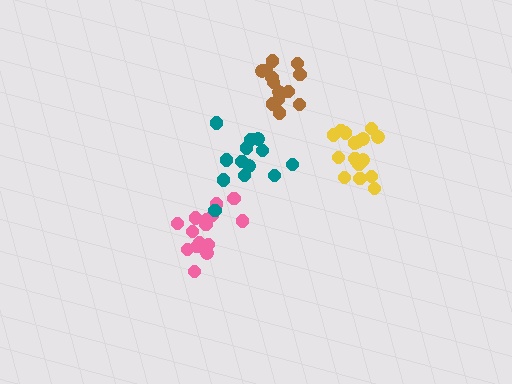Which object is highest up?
The brown cluster is topmost.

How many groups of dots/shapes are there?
There are 4 groups.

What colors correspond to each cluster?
The clusters are colored: pink, yellow, brown, teal.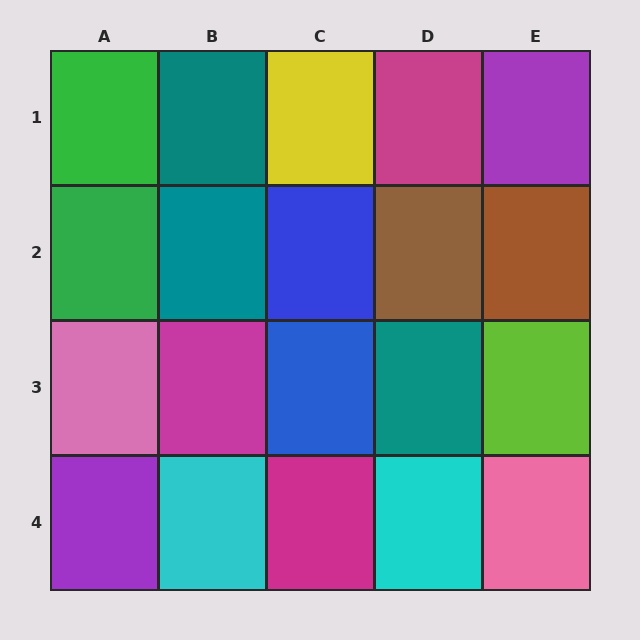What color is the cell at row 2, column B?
Teal.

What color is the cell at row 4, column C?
Magenta.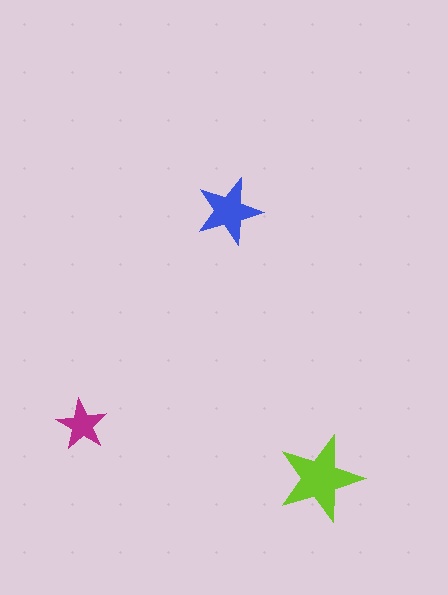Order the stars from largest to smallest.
the lime one, the blue one, the magenta one.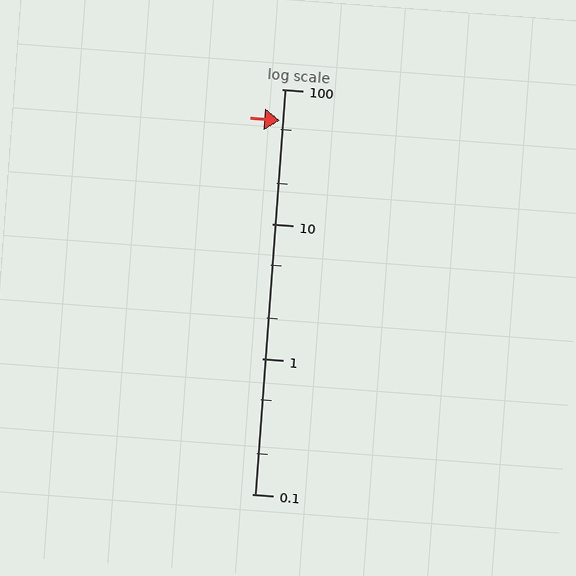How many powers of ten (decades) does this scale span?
The scale spans 3 decades, from 0.1 to 100.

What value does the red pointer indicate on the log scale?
The pointer indicates approximately 59.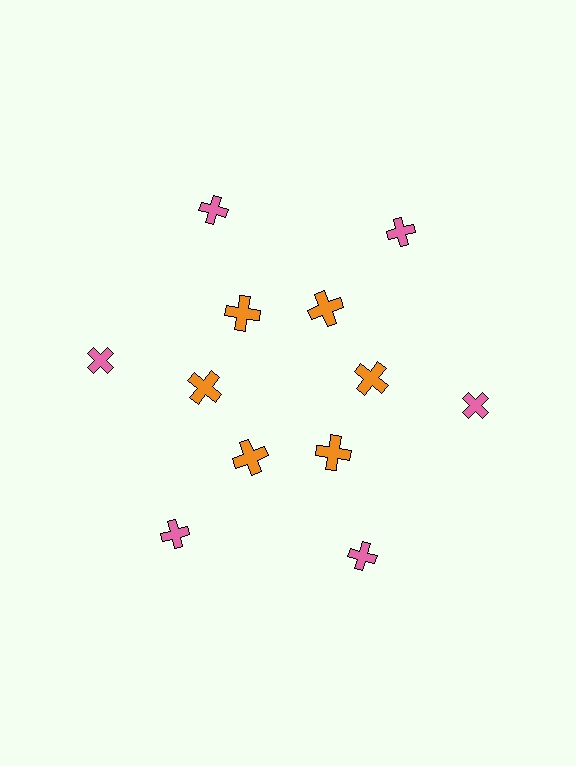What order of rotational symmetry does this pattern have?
This pattern has 6-fold rotational symmetry.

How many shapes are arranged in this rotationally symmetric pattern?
There are 12 shapes, arranged in 6 groups of 2.